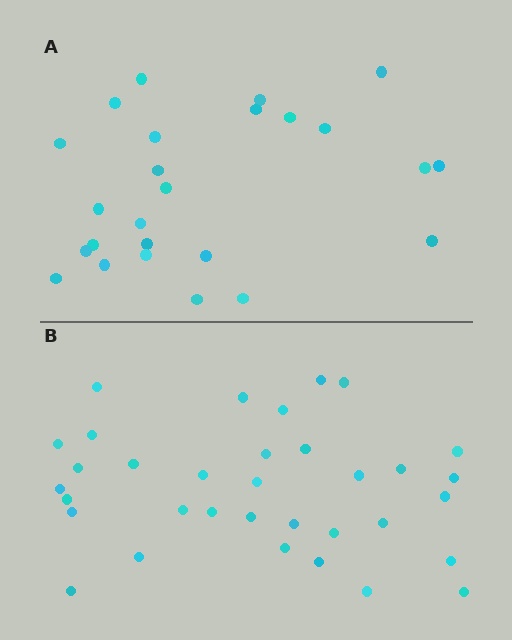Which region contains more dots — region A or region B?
Region B (the bottom region) has more dots.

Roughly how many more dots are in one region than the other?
Region B has roughly 8 or so more dots than region A.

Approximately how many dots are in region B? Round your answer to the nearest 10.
About 30 dots. (The exact count is 34, which rounds to 30.)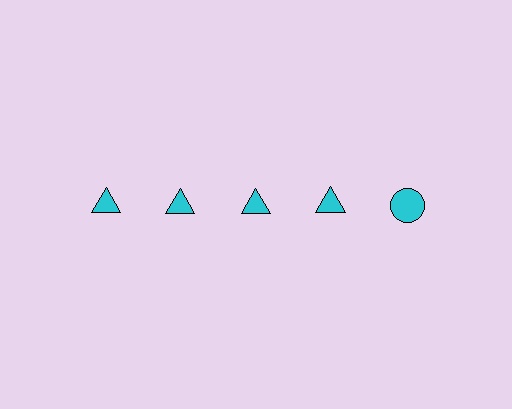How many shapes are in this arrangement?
There are 5 shapes arranged in a grid pattern.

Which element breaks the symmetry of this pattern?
The cyan circle in the top row, rightmost column breaks the symmetry. All other shapes are cyan triangles.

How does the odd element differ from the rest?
It has a different shape: circle instead of triangle.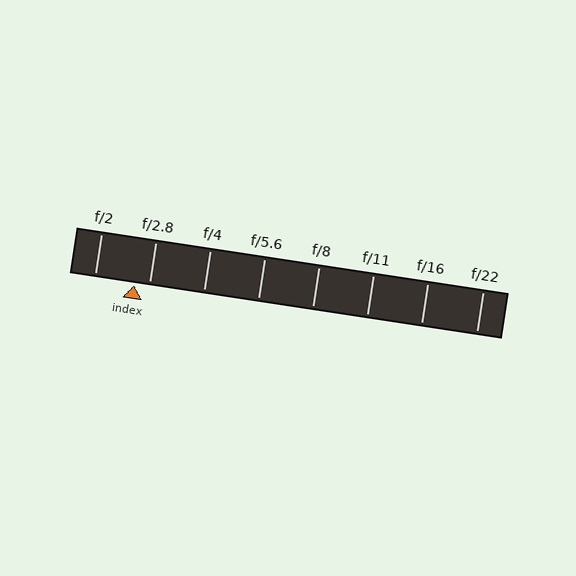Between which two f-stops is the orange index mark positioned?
The index mark is between f/2 and f/2.8.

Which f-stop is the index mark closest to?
The index mark is closest to f/2.8.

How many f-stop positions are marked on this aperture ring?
There are 8 f-stop positions marked.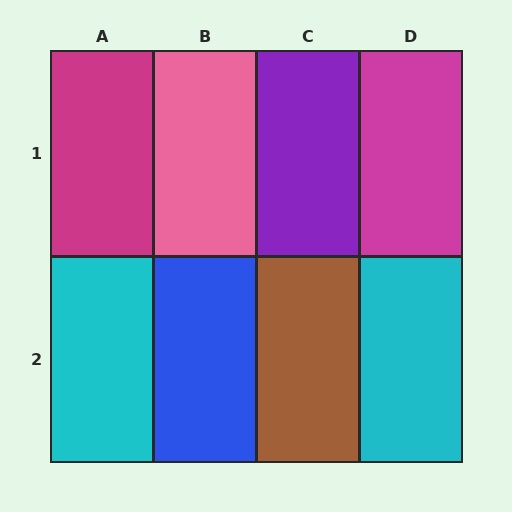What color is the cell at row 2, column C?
Brown.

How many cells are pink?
1 cell is pink.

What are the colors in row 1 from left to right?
Magenta, pink, purple, magenta.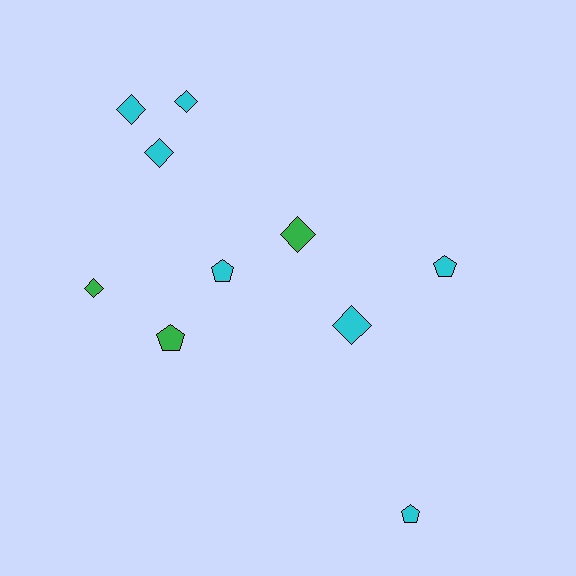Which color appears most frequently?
Cyan, with 7 objects.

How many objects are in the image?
There are 10 objects.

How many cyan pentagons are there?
There are 3 cyan pentagons.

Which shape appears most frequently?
Diamond, with 6 objects.